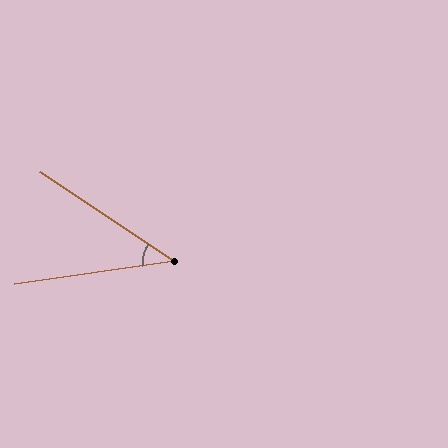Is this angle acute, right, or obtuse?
It is acute.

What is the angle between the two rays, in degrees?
Approximately 41 degrees.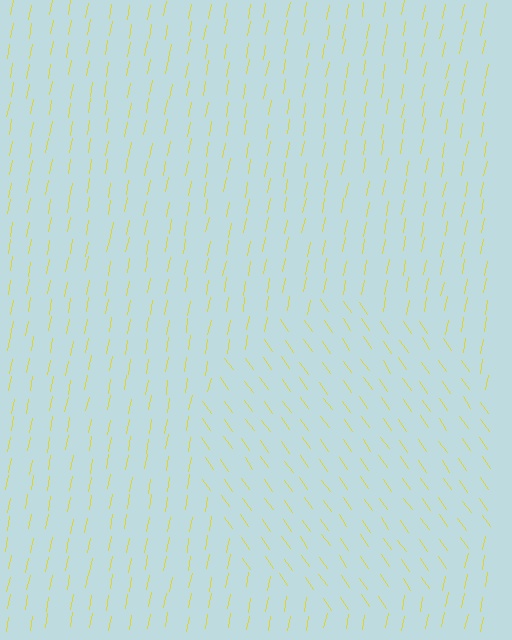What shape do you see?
I see a circle.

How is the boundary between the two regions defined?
The boundary is defined purely by a change in line orientation (approximately 45 degrees difference). All lines are the same color and thickness.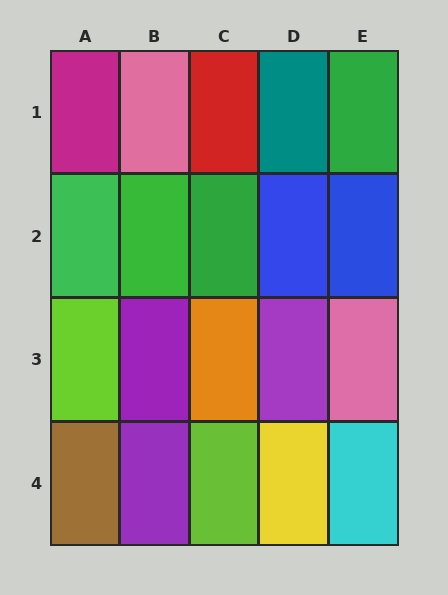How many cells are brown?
1 cell is brown.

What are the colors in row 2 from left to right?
Green, green, green, blue, blue.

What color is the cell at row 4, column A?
Brown.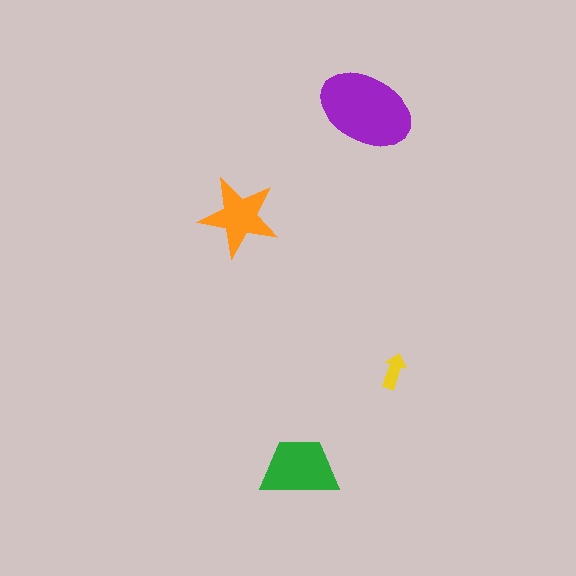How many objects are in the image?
There are 4 objects in the image.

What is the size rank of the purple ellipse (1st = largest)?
1st.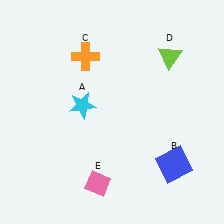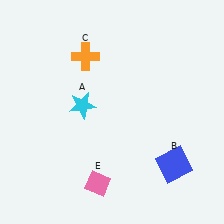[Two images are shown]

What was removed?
The lime triangle (D) was removed in Image 2.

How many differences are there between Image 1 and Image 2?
There is 1 difference between the two images.